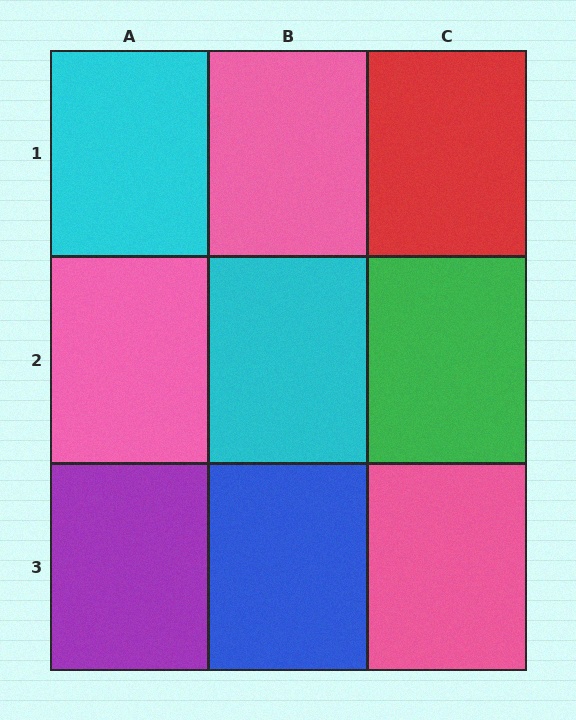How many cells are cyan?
2 cells are cyan.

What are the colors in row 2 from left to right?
Pink, cyan, green.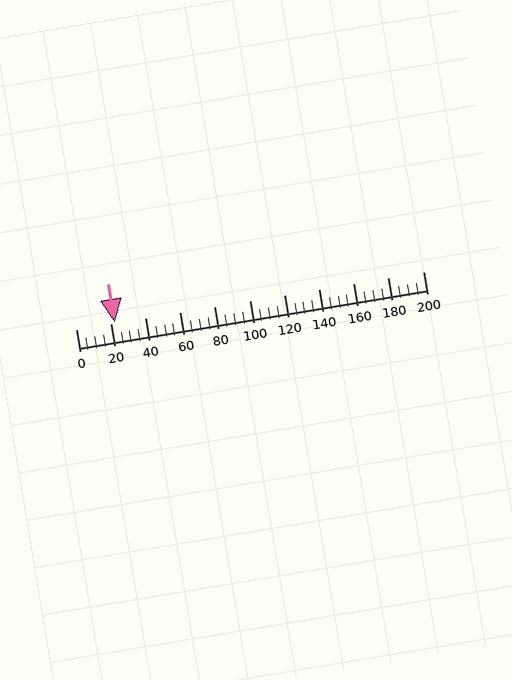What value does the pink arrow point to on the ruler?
The pink arrow points to approximately 22.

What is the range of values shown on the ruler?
The ruler shows values from 0 to 200.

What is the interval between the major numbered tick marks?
The major tick marks are spaced 20 units apart.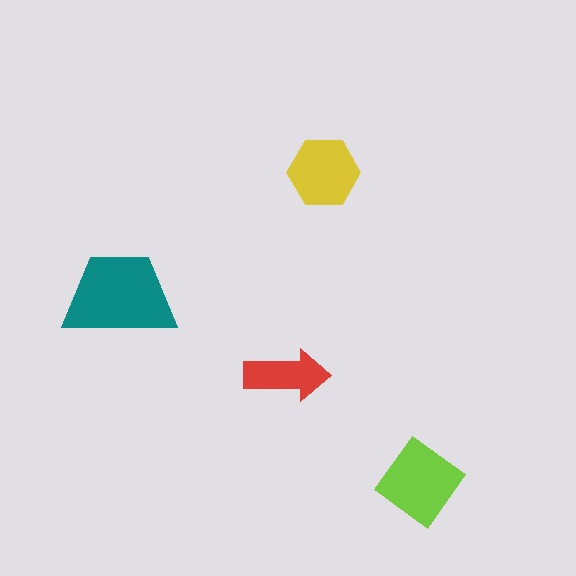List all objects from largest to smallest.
The teal trapezoid, the lime diamond, the yellow hexagon, the red arrow.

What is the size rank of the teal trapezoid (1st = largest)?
1st.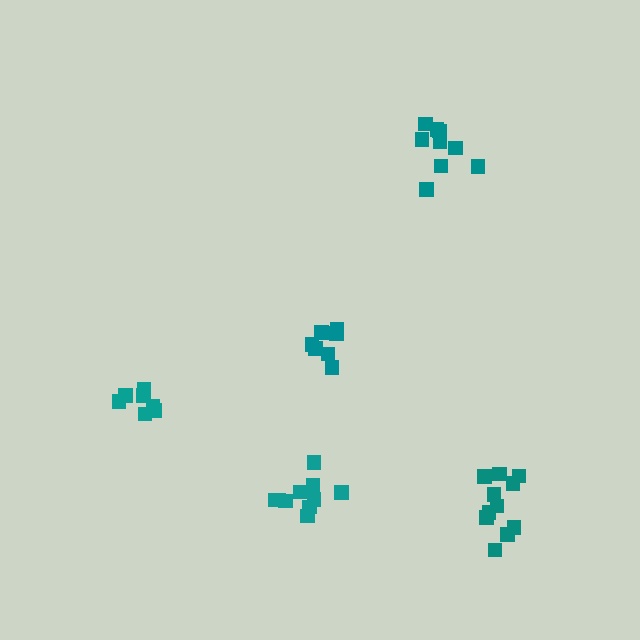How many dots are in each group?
Group 1: 10 dots, Group 2: 11 dots, Group 3: 8 dots, Group 4: 9 dots, Group 5: 7 dots (45 total).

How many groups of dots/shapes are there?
There are 5 groups.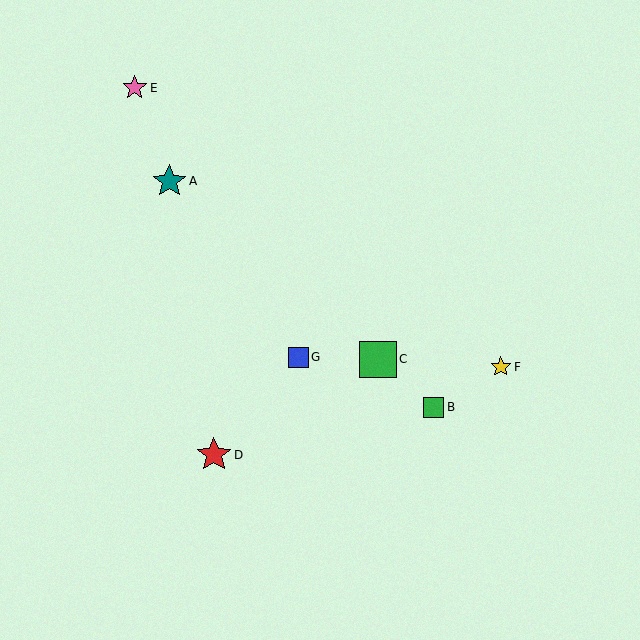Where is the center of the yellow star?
The center of the yellow star is at (501, 367).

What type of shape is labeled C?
Shape C is a green square.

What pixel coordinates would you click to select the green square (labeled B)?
Click at (433, 407) to select the green square B.